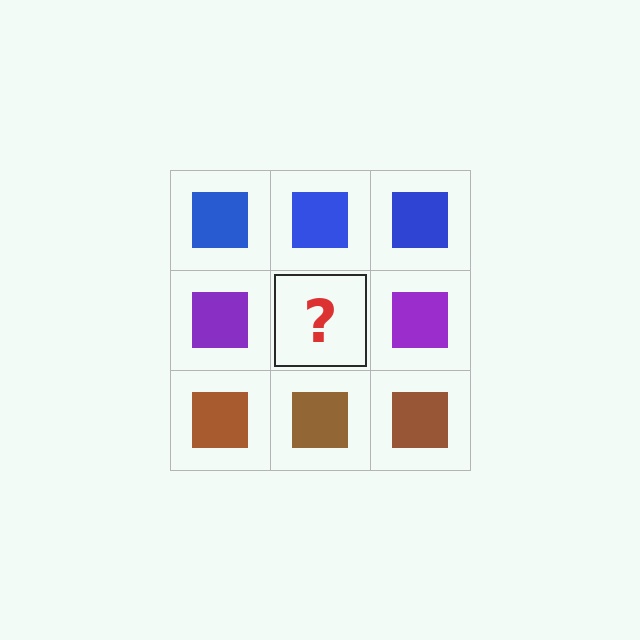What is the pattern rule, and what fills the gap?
The rule is that each row has a consistent color. The gap should be filled with a purple square.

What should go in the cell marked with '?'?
The missing cell should contain a purple square.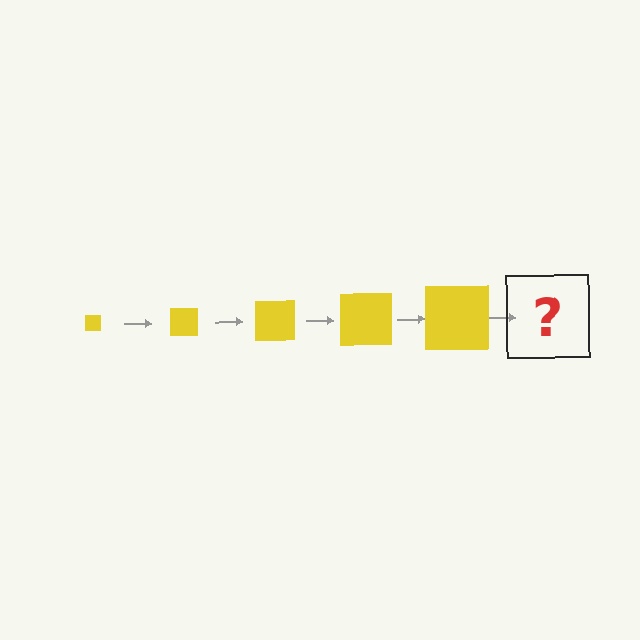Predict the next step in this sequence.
The next step is a yellow square, larger than the previous one.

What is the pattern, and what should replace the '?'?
The pattern is that the square gets progressively larger each step. The '?' should be a yellow square, larger than the previous one.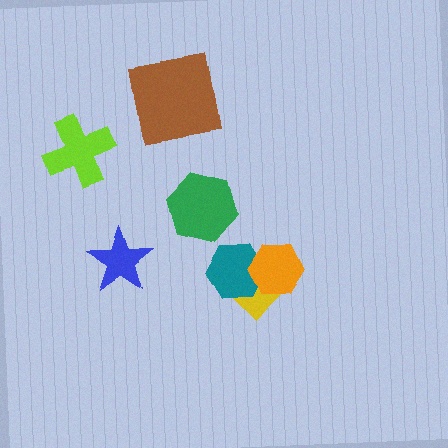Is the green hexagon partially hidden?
No, no other shape covers it.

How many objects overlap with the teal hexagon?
2 objects overlap with the teal hexagon.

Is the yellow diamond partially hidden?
Yes, it is partially covered by another shape.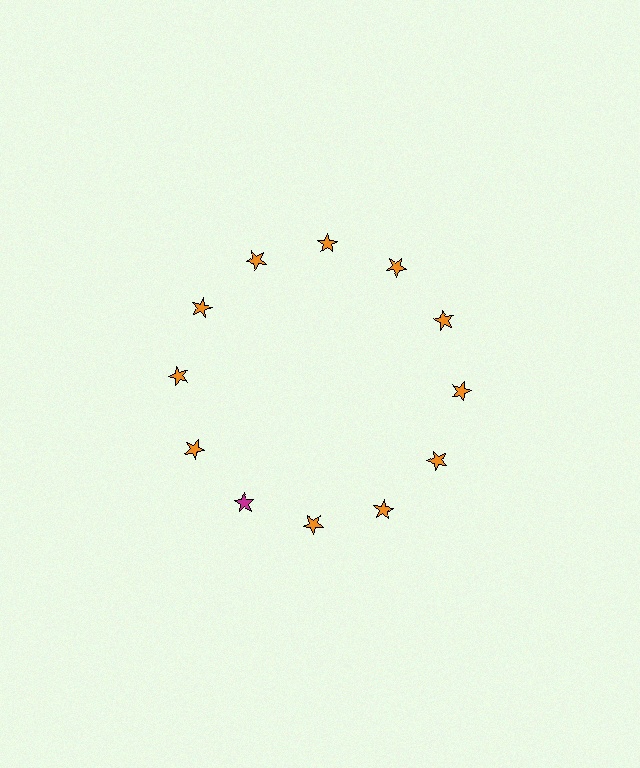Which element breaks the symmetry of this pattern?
The magenta star at roughly the 7 o'clock position breaks the symmetry. All other shapes are orange stars.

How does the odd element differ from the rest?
It has a different color: magenta instead of orange.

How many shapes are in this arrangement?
There are 12 shapes arranged in a ring pattern.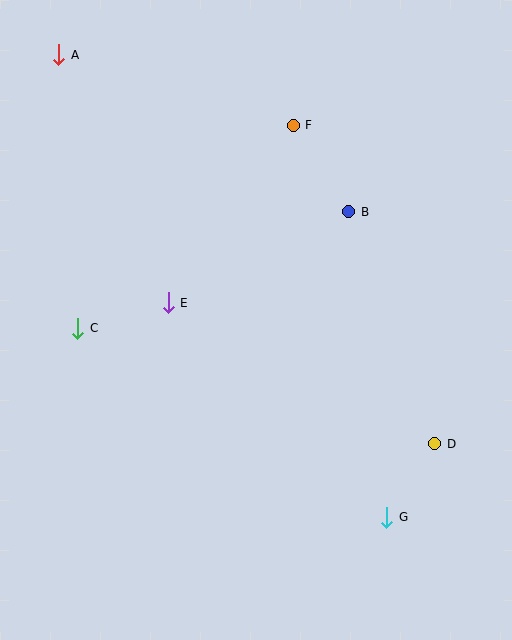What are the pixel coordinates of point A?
Point A is at (59, 55).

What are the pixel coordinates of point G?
Point G is at (387, 517).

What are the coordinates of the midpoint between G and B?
The midpoint between G and B is at (368, 365).